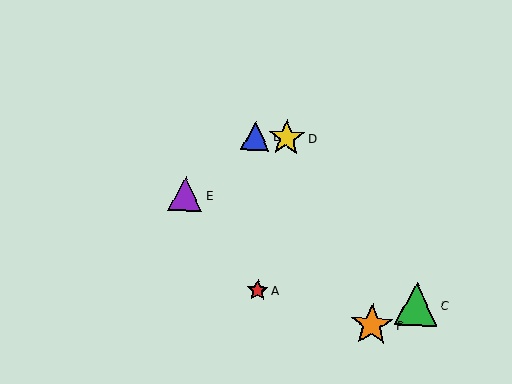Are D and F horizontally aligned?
No, D is at y≈138 and F is at y≈325.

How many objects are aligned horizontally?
2 objects (B, D) are aligned horizontally.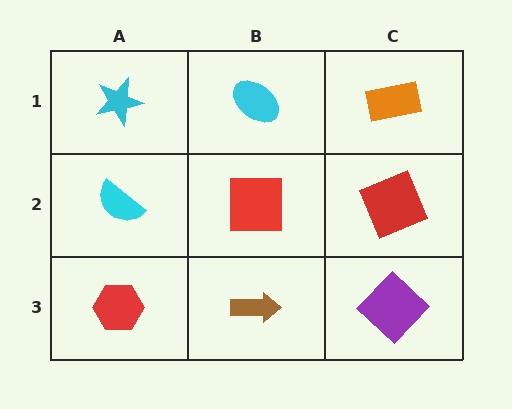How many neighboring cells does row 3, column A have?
2.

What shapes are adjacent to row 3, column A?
A cyan semicircle (row 2, column A), a brown arrow (row 3, column B).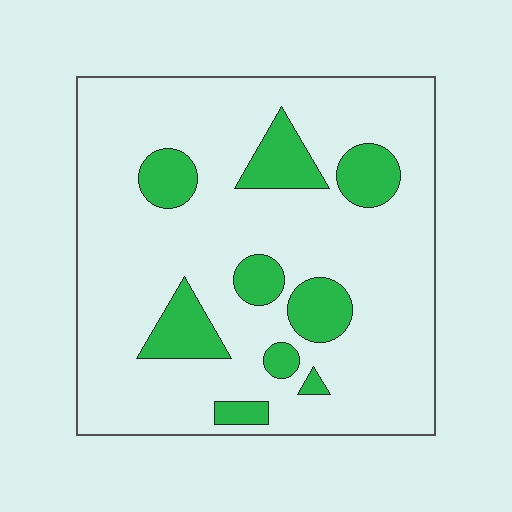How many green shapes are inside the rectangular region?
9.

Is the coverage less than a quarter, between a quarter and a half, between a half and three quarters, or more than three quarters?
Less than a quarter.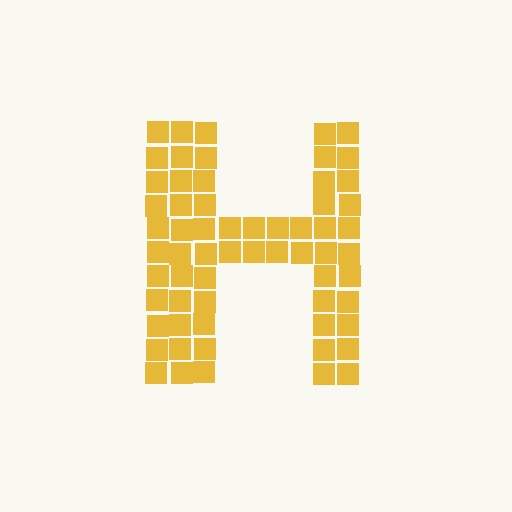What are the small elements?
The small elements are squares.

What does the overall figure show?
The overall figure shows the letter H.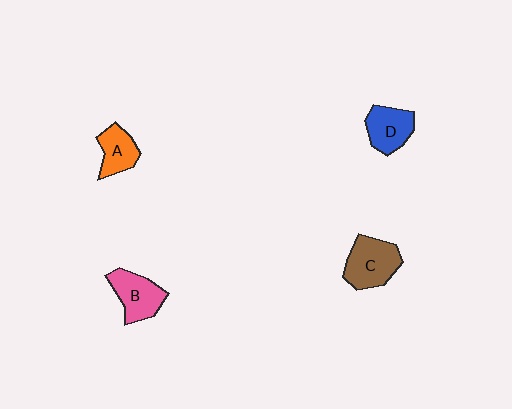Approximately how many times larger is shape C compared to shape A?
Approximately 1.5 times.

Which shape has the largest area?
Shape C (brown).